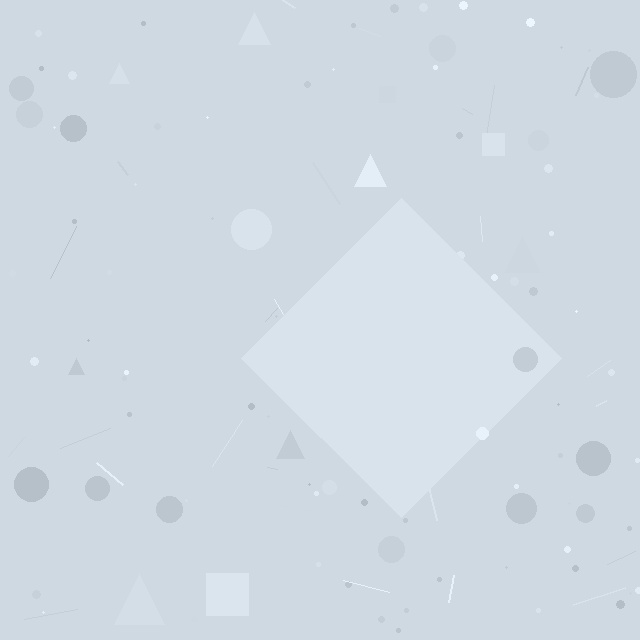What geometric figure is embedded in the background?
A diamond is embedded in the background.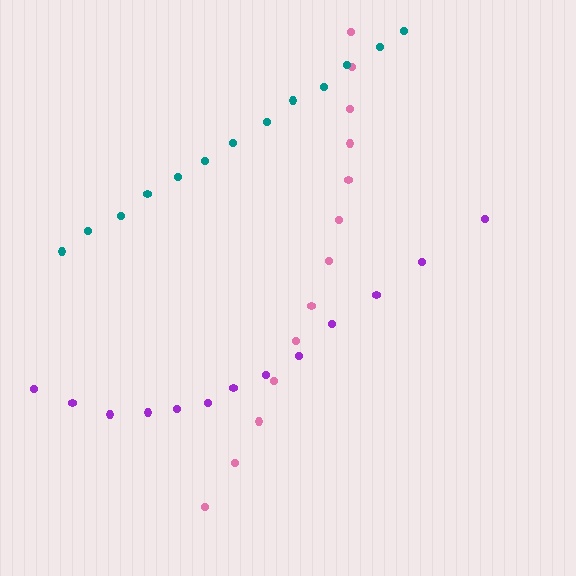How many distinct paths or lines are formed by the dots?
There are 3 distinct paths.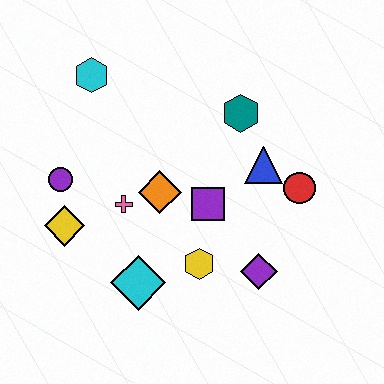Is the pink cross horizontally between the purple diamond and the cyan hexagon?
Yes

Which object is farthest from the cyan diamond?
The cyan hexagon is farthest from the cyan diamond.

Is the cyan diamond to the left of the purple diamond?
Yes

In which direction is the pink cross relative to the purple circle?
The pink cross is to the right of the purple circle.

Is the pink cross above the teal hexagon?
No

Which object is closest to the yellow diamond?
The purple circle is closest to the yellow diamond.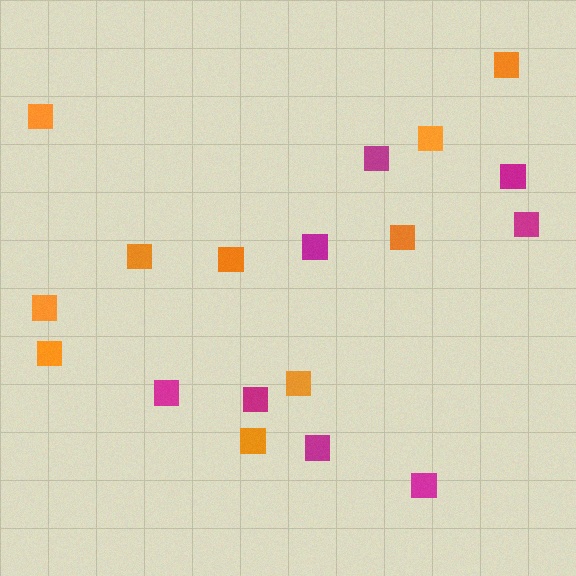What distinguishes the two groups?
There are 2 groups: one group of magenta squares (8) and one group of orange squares (10).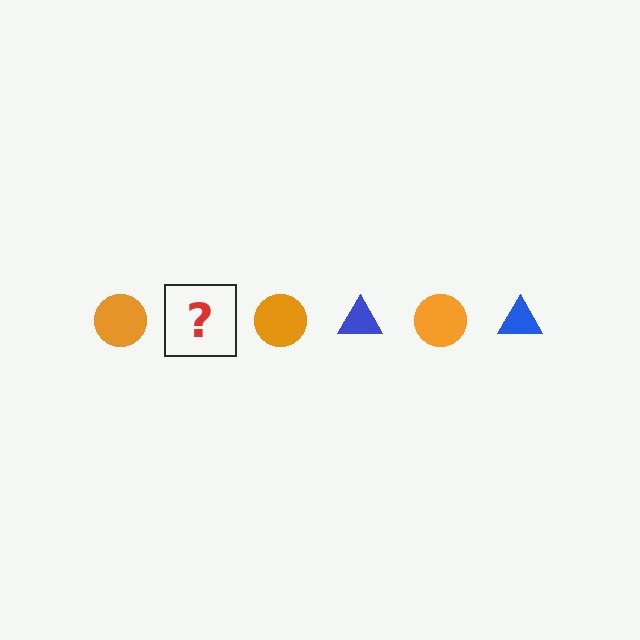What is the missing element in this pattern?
The missing element is a blue triangle.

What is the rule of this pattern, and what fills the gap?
The rule is that the pattern alternates between orange circle and blue triangle. The gap should be filled with a blue triangle.